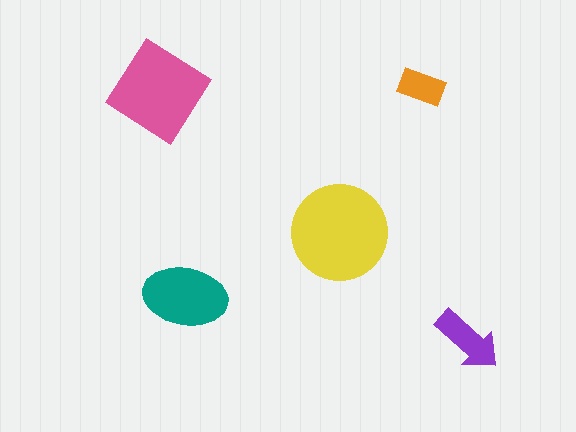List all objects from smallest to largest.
The orange rectangle, the purple arrow, the teal ellipse, the pink diamond, the yellow circle.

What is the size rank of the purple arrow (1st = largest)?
4th.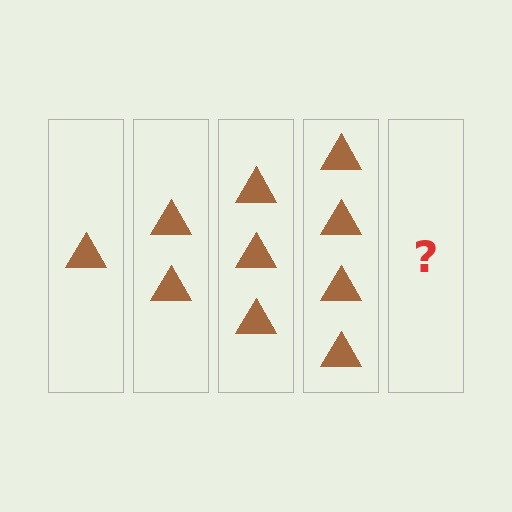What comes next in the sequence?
The next element should be 5 triangles.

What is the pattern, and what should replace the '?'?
The pattern is that each step adds one more triangle. The '?' should be 5 triangles.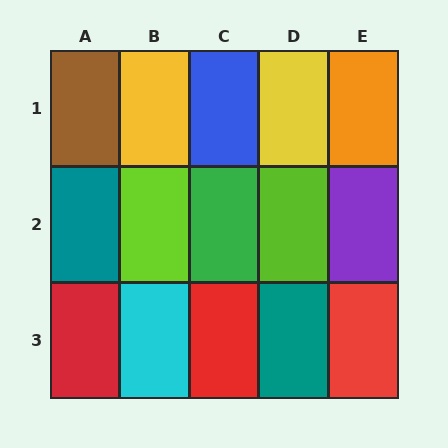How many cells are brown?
1 cell is brown.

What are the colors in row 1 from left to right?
Brown, yellow, blue, yellow, orange.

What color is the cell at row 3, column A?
Red.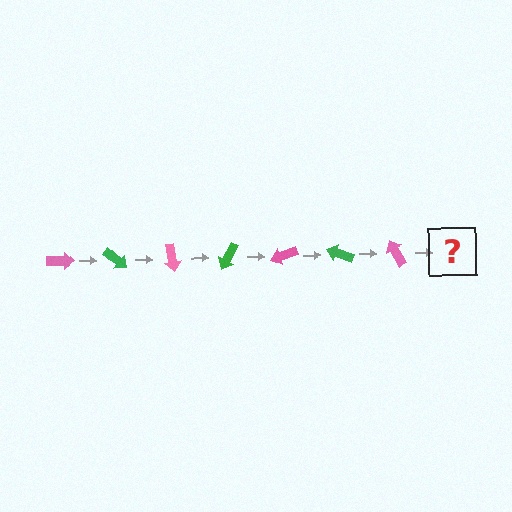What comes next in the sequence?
The next element should be a green arrow, rotated 280 degrees from the start.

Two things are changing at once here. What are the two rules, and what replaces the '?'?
The two rules are that it rotates 40 degrees each step and the color cycles through pink and green. The '?' should be a green arrow, rotated 280 degrees from the start.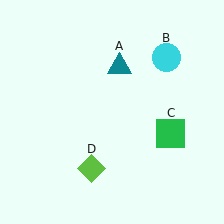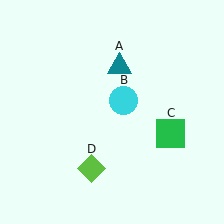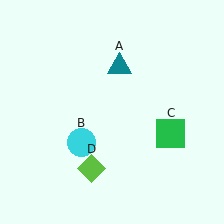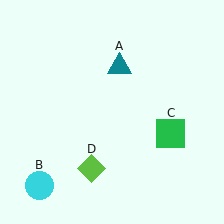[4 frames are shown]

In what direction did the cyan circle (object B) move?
The cyan circle (object B) moved down and to the left.